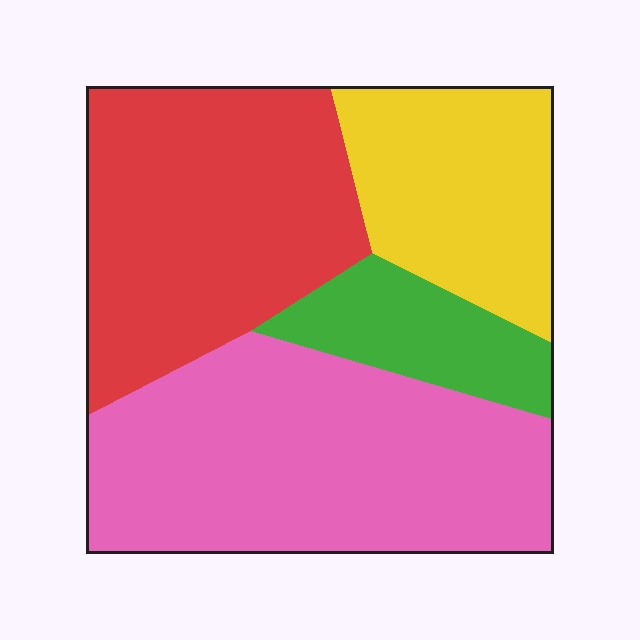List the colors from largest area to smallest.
From largest to smallest: pink, red, yellow, green.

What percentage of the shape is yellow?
Yellow covers about 20% of the shape.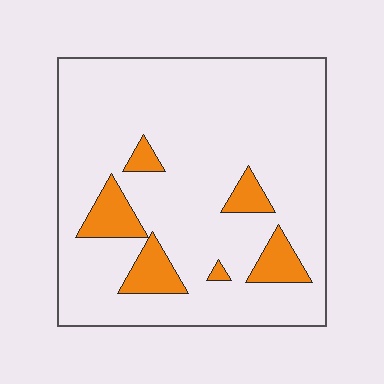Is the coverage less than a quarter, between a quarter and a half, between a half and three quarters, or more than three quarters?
Less than a quarter.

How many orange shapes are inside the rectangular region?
6.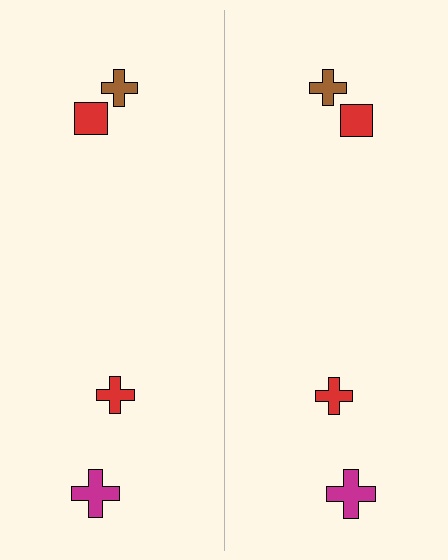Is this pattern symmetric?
Yes, this pattern has bilateral (reflection) symmetry.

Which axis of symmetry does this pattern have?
The pattern has a vertical axis of symmetry running through the center of the image.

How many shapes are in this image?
There are 8 shapes in this image.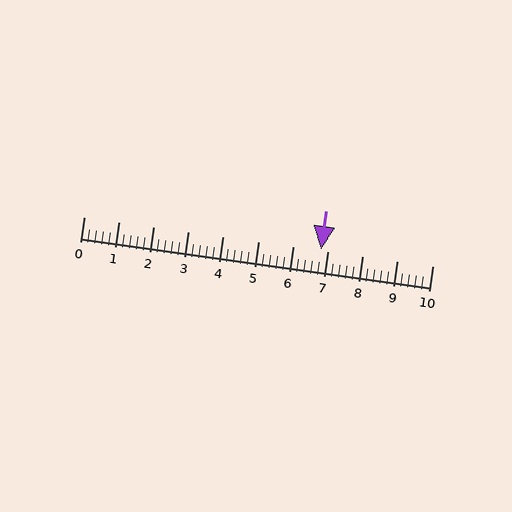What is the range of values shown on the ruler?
The ruler shows values from 0 to 10.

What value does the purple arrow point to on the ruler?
The purple arrow points to approximately 6.8.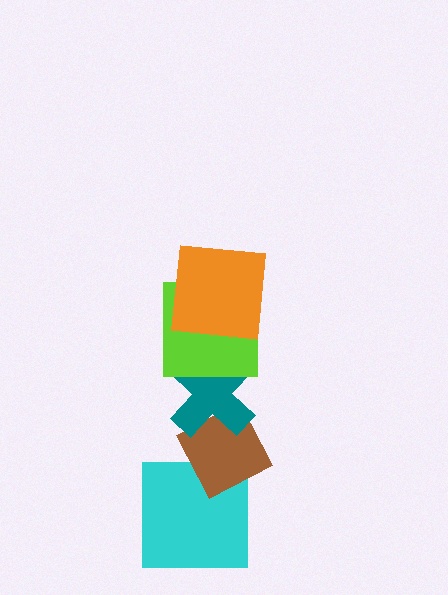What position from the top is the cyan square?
The cyan square is 5th from the top.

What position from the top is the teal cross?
The teal cross is 3rd from the top.